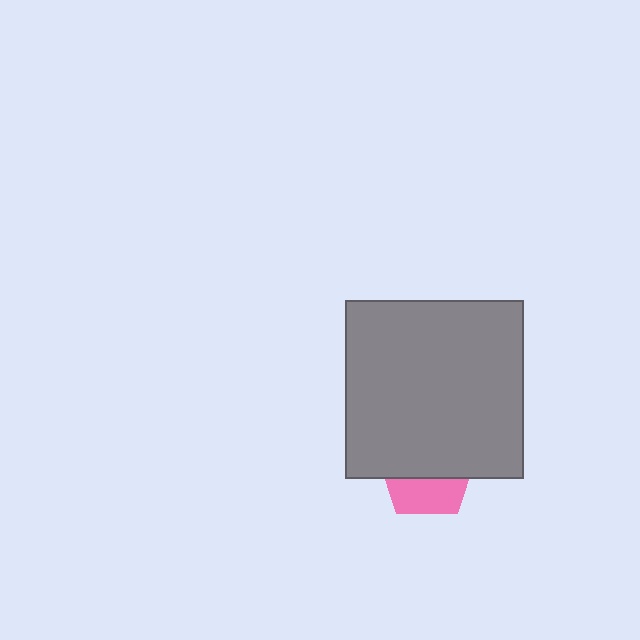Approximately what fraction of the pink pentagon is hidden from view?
Roughly 62% of the pink pentagon is hidden behind the gray square.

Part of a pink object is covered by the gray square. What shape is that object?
It is a pentagon.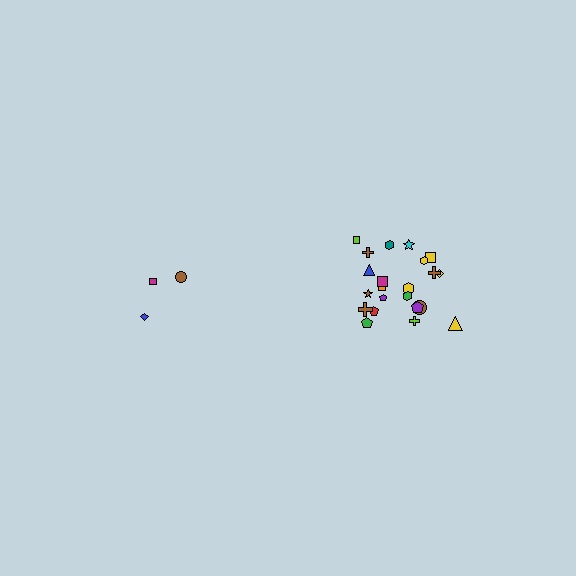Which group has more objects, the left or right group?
The right group.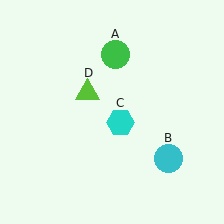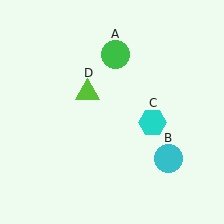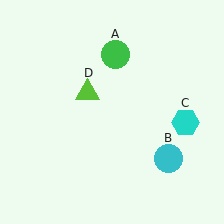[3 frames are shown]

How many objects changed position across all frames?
1 object changed position: cyan hexagon (object C).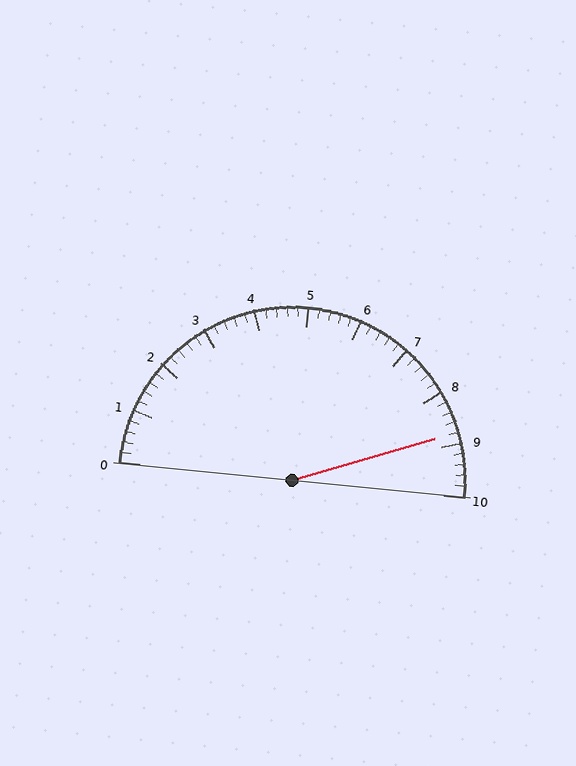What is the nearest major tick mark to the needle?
The nearest major tick mark is 9.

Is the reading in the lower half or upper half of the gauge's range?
The reading is in the upper half of the range (0 to 10).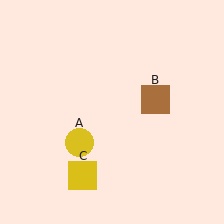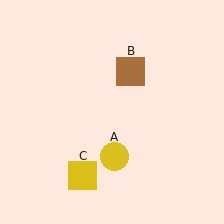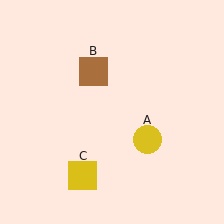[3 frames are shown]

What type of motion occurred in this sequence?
The yellow circle (object A), brown square (object B) rotated counterclockwise around the center of the scene.